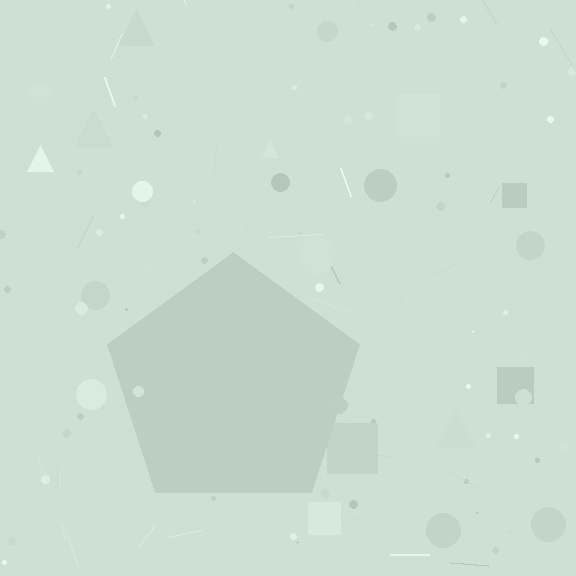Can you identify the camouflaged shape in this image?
The camouflaged shape is a pentagon.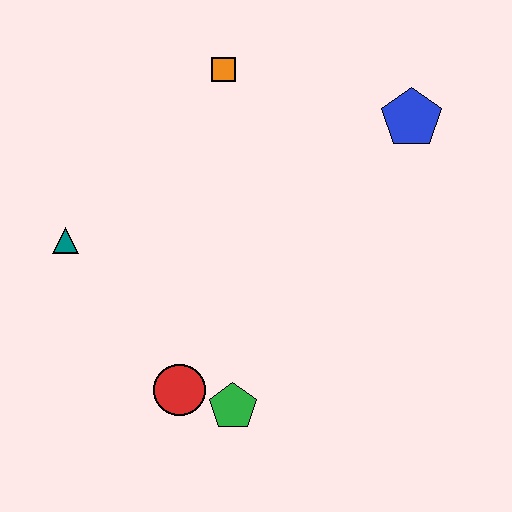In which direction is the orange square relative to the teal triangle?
The orange square is above the teal triangle.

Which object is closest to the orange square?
The blue pentagon is closest to the orange square.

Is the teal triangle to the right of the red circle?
No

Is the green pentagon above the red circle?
No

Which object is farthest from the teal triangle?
The blue pentagon is farthest from the teal triangle.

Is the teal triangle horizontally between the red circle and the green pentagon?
No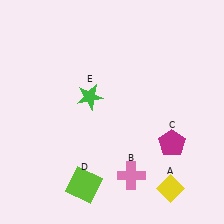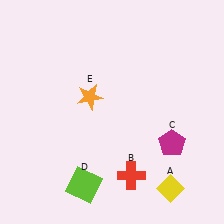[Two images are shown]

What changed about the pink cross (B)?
In Image 1, B is pink. In Image 2, it changed to red.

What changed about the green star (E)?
In Image 1, E is green. In Image 2, it changed to orange.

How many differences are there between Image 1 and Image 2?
There are 2 differences between the two images.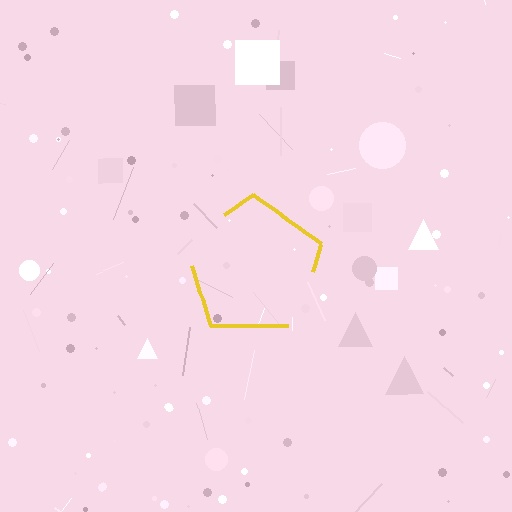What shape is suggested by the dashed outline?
The dashed outline suggests a pentagon.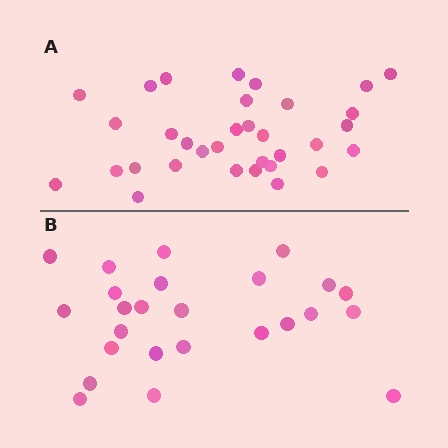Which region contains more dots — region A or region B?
Region A (the top region) has more dots.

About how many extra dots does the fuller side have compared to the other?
Region A has roughly 8 or so more dots than region B.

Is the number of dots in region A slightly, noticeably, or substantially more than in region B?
Region A has noticeably more, but not dramatically so. The ratio is roughly 1.3 to 1.